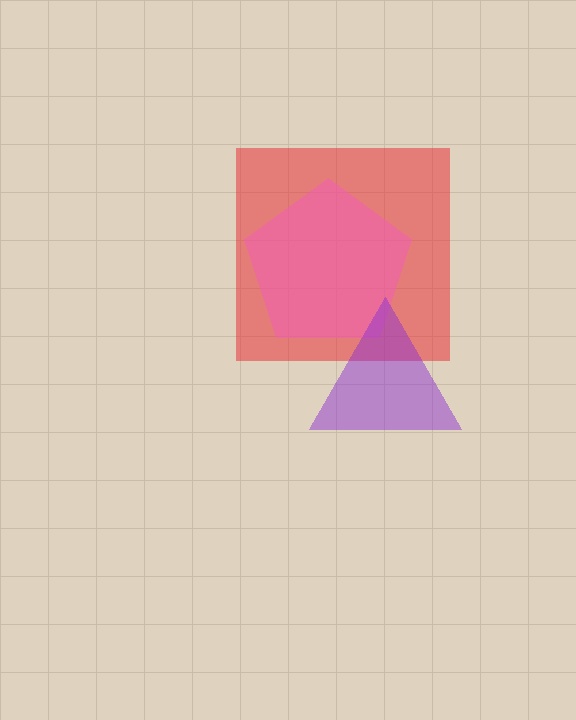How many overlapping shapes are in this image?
There are 3 overlapping shapes in the image.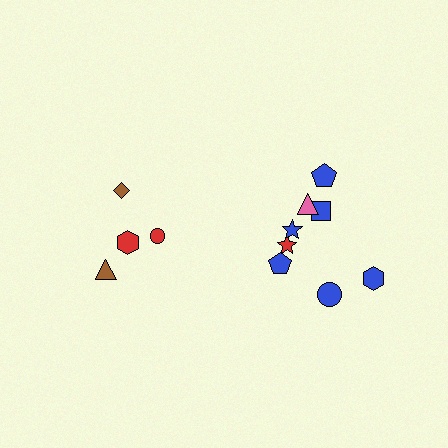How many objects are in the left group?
There are 4 objects.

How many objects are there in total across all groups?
There are 12 objects.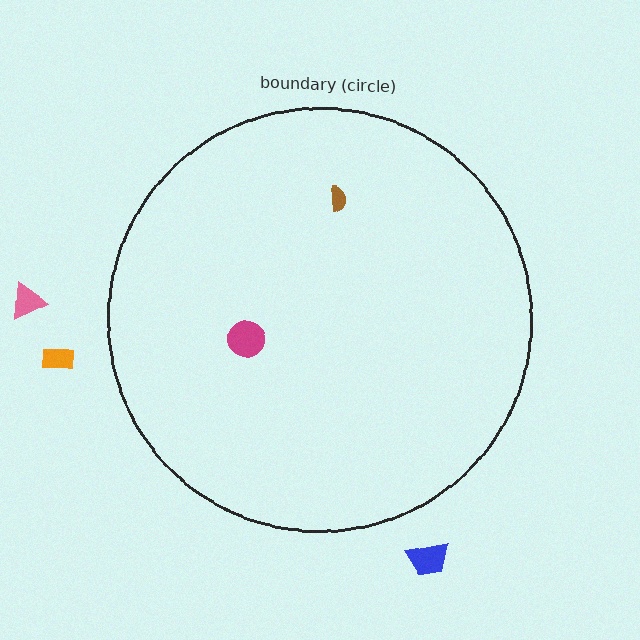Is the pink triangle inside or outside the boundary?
Outside.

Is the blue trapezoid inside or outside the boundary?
Outside.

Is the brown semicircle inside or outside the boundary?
Inside.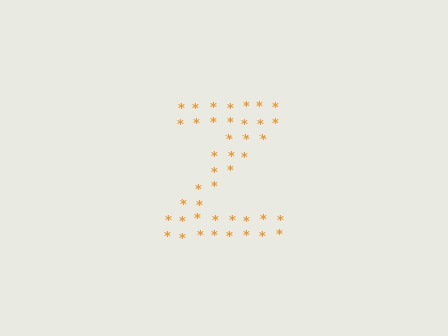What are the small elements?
The small elements are asterisks.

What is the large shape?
The large shape is the letter Z.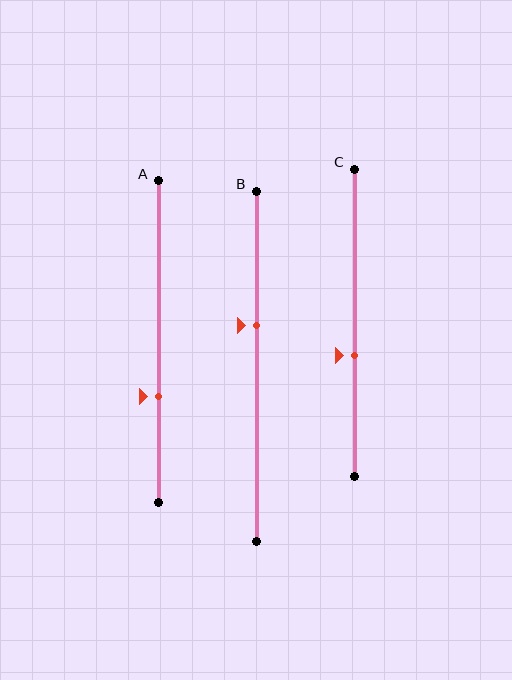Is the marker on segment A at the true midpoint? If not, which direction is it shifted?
No, the marker on segment A is shifted downward by about 17% of the segment length.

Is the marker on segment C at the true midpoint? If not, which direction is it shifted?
No, the marker on segment C is shifted downward by about 11% of the segment length.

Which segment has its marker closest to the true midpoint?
Segment C has its marker closest to the true midpoint.